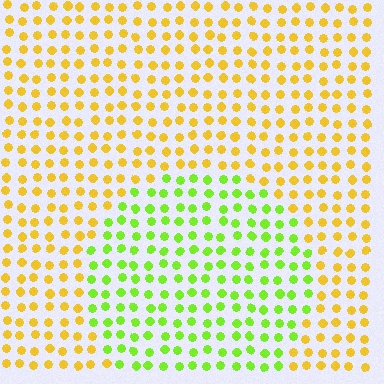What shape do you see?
I see a circle.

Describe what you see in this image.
The image is filled with small yellow elements in a uniform arrangement. A circle-shaped region is visible where the elements are tinted to a slightly different hue, forming a subtle color boundary.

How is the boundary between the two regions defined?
The boundary is defined purely by a slight shift in hue (about 49 degrees). Spacing, size, and orientation are identical on both sides.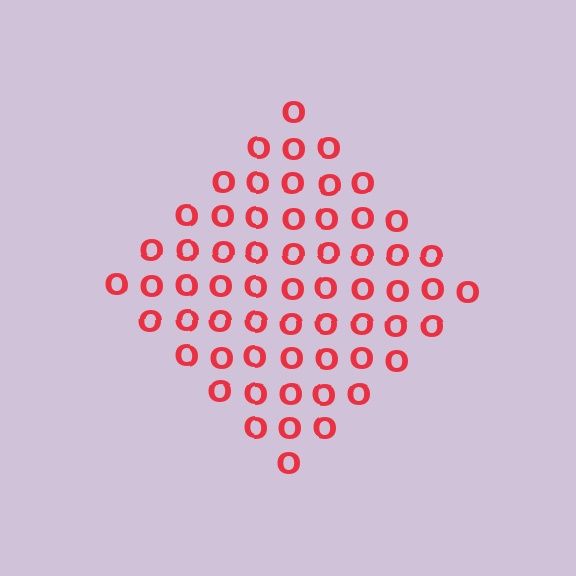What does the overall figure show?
The overall figure shows a diamond.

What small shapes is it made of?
It is made of small letter O's.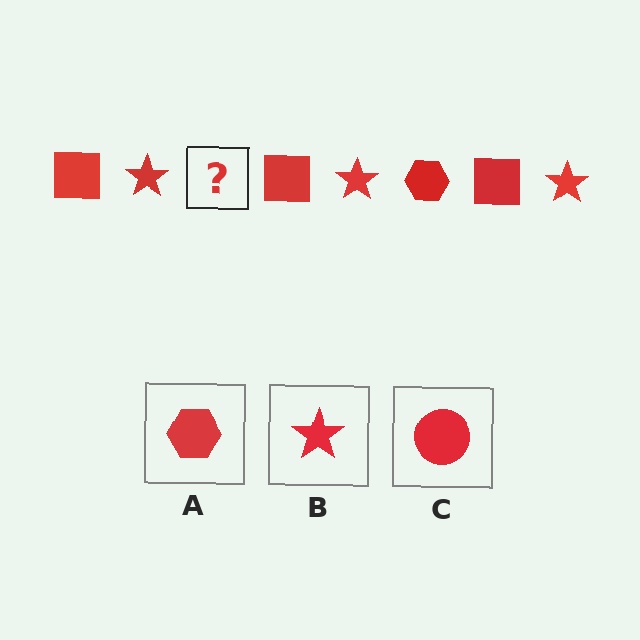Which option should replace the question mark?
Option A.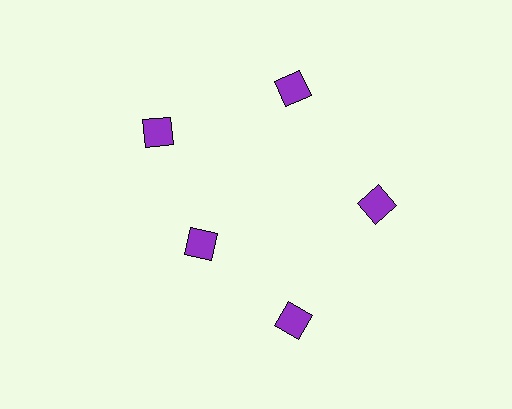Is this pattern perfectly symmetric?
No. The 5 purple diamonds are arranged in a ring, but one element near the 8 o'clock position is pulled inward toward the center, breaking the 5-fold rotational symmetry.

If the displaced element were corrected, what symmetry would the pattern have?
It would have 5-fold rotational symmetry — the pattern would map onto itself every 72 degrees.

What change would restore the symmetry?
The symmetry would be restored by moving it outward, back onto the ring so that all 5 diamonds sit at equal angles and equal distance from the center.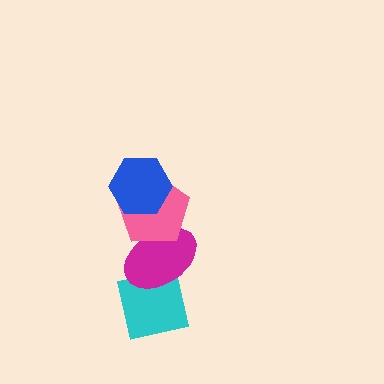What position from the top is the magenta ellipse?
The magenta ellipse is 3rd from the top.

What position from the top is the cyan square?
The cyan square is 4th from the top.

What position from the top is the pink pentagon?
The pink pentagon is 2nd from the top.